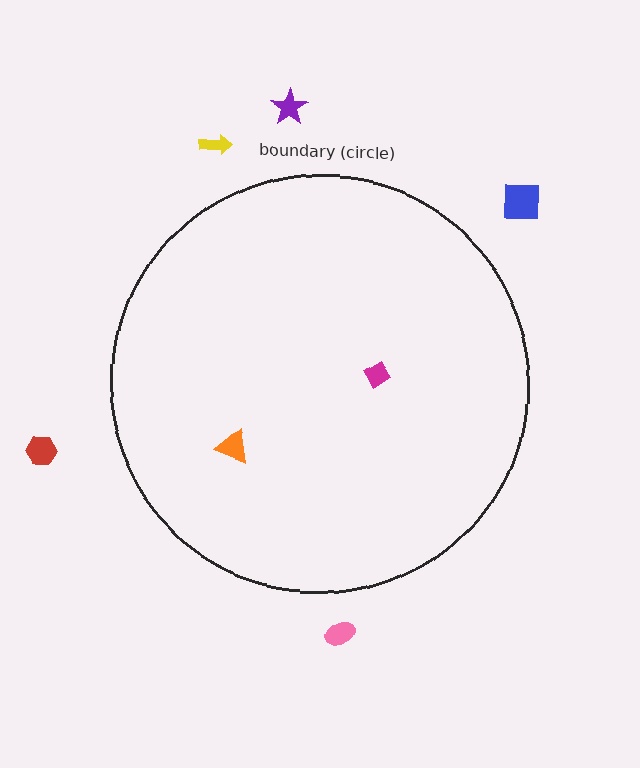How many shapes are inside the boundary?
2 inside, 5 outside.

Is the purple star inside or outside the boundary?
Outside.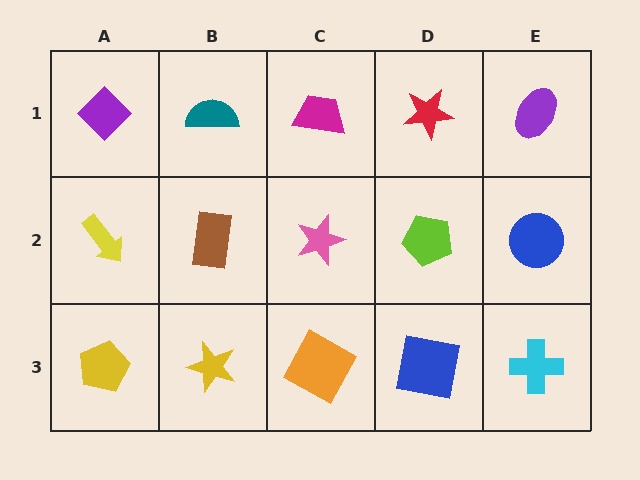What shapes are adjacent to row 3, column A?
A yellow arrow (row 2, column A), a yellow star (row 3, column B).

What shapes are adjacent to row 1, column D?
A lime pentagon (row 2, column D), a magenta trapezoid (row 1, column C), a purple ellipse (row 1, column E).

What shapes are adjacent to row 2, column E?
A purple ellipse (row 1, column E), a cyan cross (row 3, column E), a lime pentagon (row 2, column D).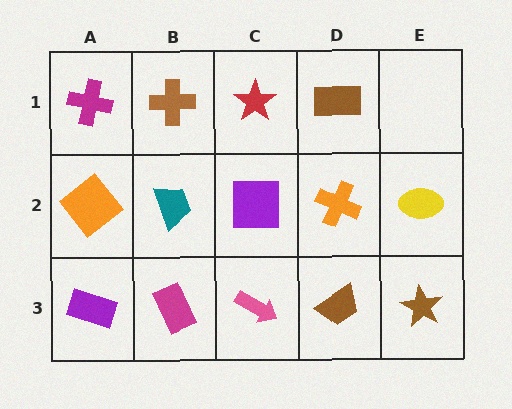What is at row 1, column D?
A brown rectangle.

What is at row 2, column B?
A teal trapezoid.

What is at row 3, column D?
A brown trapezoid.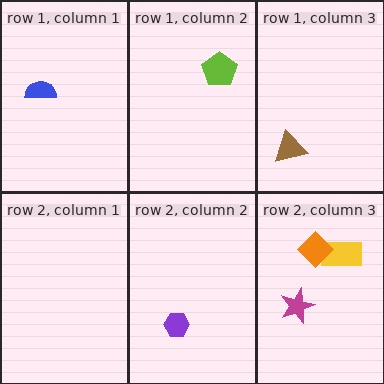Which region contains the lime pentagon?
The row 1, column 2 region.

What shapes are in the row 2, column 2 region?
The purple hexagon.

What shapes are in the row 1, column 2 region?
The lime pentagon.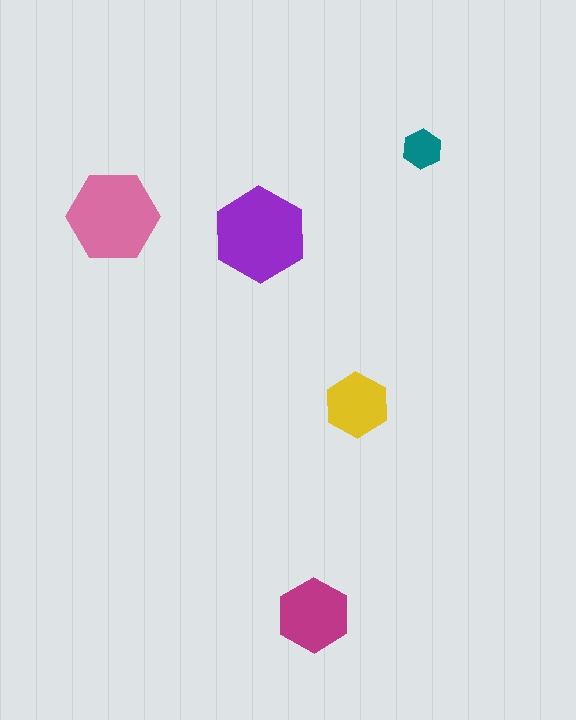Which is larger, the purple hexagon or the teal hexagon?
The purple one.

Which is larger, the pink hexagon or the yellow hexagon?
The pink one.